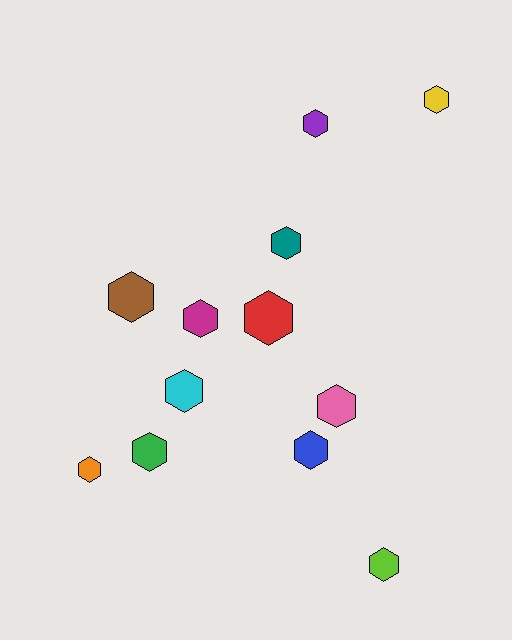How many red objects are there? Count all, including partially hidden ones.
There is 1 red object.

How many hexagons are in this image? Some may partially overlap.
There are 12 hexagons.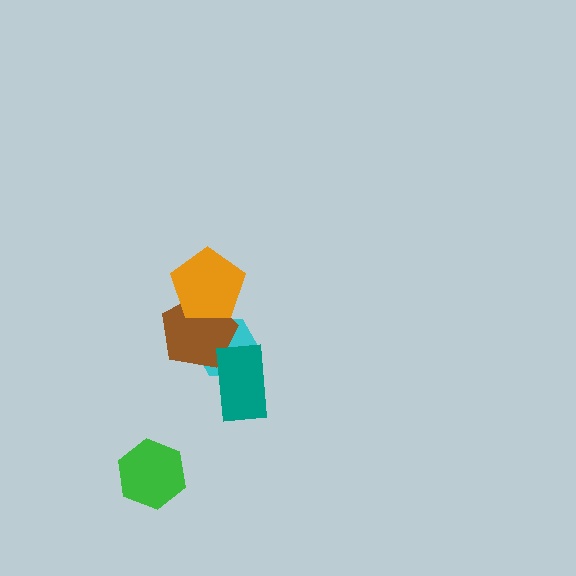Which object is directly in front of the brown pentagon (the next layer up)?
The orange pentagon is directly in front of the brown pentagon.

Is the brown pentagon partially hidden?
Yes, it is partially covered by another shape.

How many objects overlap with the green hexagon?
0 objects overlap with the green hexagon.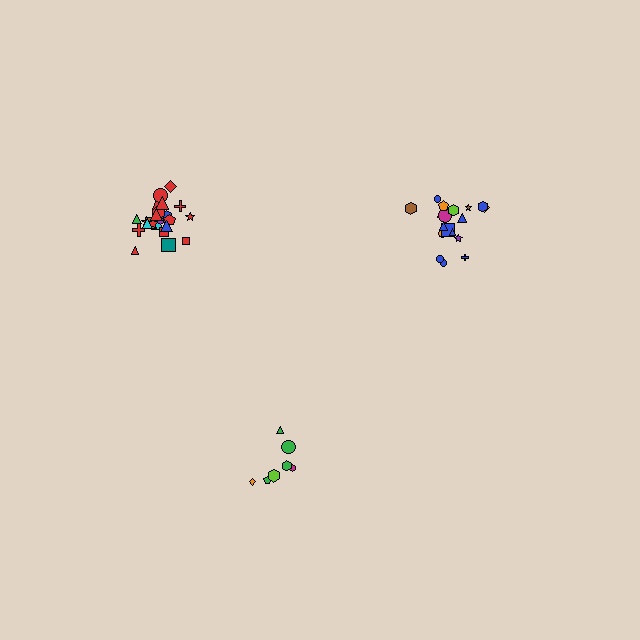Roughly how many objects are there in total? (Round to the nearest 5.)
Roughly 50 objects in total.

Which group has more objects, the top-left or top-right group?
The top-left group.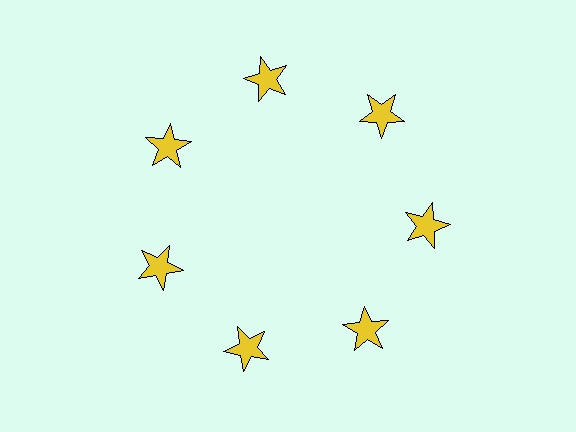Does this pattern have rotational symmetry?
Yes, this pattern has 7-fold rotational symmetry. It looks the same after rotating 51 degrees around the center.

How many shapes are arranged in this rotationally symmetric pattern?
There are 7 shapes, arranged in 7 groups of 1.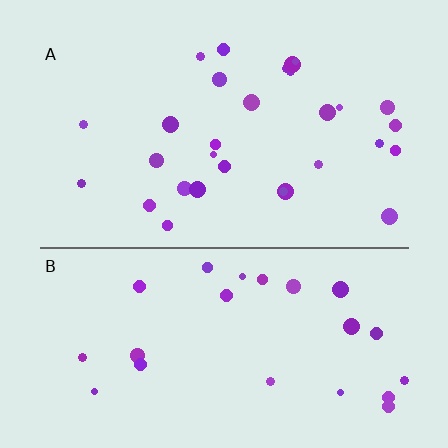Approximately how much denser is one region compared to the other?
Approximately 1.2× — region A over region B.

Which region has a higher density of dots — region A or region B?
A (the top).